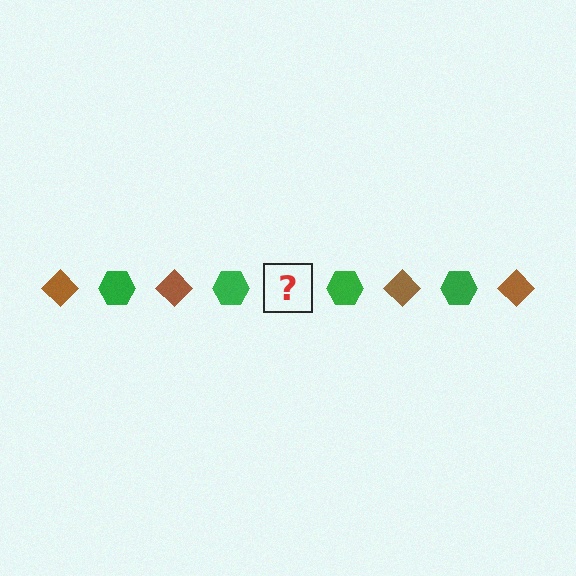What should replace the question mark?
The question mark should be replaced with a brown diamond.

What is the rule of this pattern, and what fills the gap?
The rule is that the pattern alternates between brown diamond and green hexagon. The gap should be filled with a brown diamond.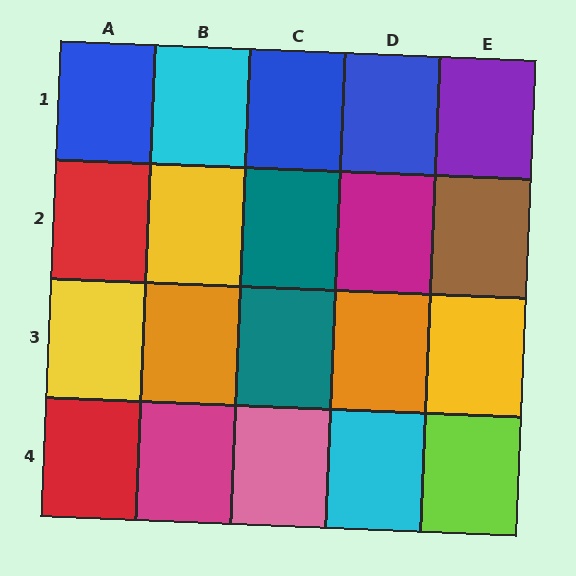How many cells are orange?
2 cells are orange.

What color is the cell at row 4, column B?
Magenta.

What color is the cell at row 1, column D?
Blue.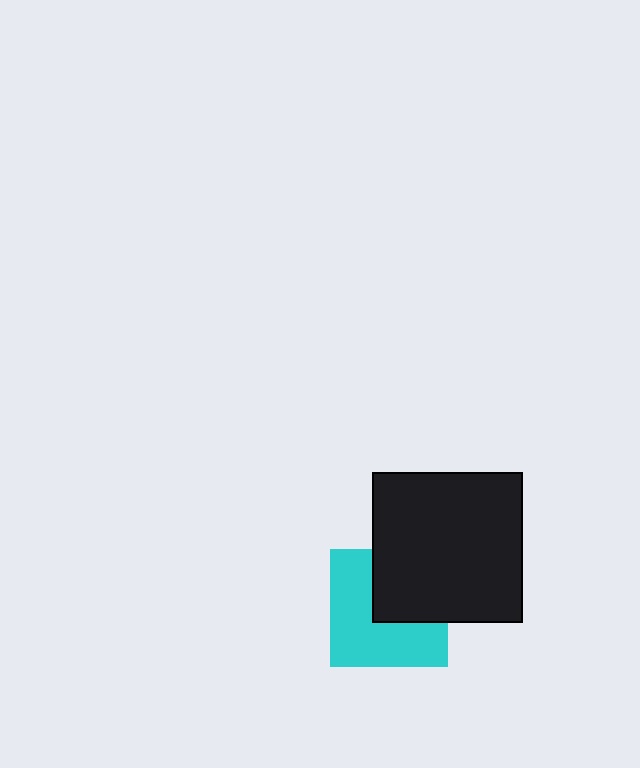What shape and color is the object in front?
The object in front is a black square.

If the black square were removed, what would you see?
You would see the complete cyan square.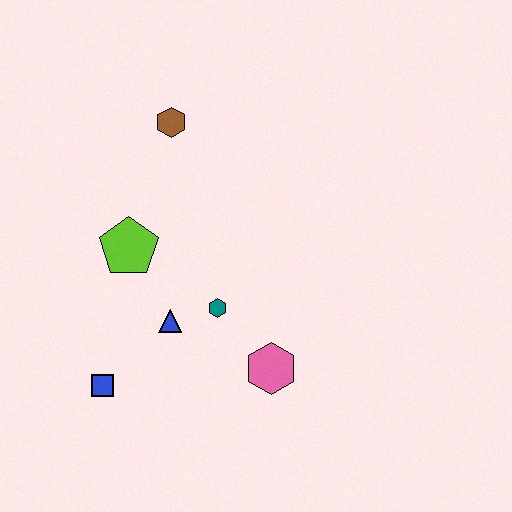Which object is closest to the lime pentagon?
The blue triangle is closest to the lime pentagon.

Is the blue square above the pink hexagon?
No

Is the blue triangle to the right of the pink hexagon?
No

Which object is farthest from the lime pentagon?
The pink hexagon is farthest from the lime pentagon.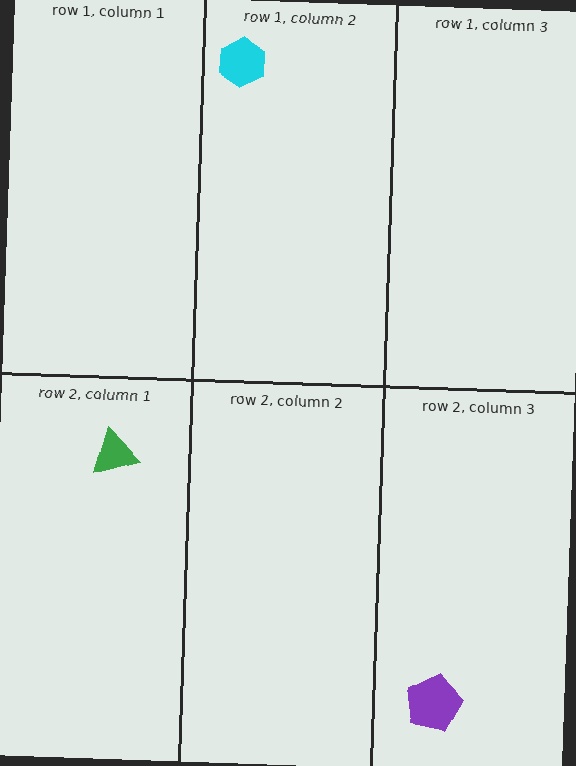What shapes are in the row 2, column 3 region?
The purple pentagon.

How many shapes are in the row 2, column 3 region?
1.